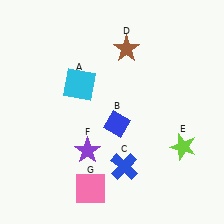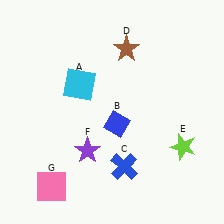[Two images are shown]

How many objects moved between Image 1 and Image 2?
1 object moved between the two images.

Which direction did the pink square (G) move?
The pink square (G) moved left.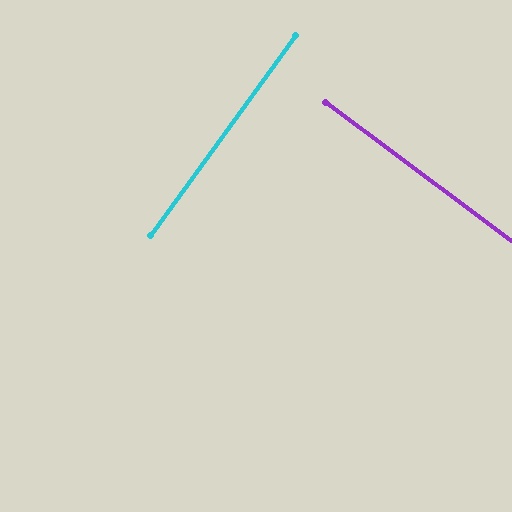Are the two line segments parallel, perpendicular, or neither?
Perpendicular — they meet at approximately 89°.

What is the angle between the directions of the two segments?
Approximately 89 degrees.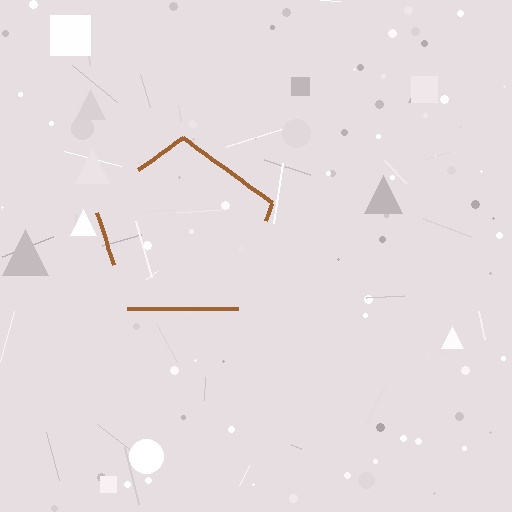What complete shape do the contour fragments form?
The contour fragments form a pentagon.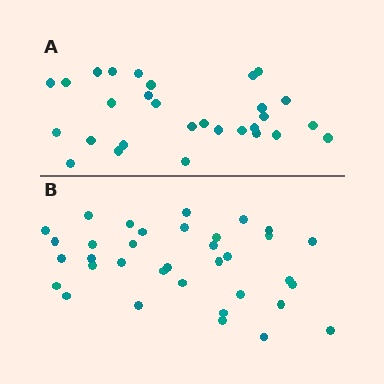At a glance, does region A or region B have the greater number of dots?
Region B (the bottom region) has more dots.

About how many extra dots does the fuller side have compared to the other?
Region B has about 6 more dots than region A.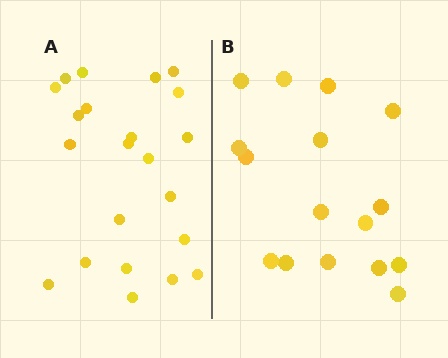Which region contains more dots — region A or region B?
Region A (the left region) has more dots.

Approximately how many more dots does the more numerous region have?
Region A has about 6 more dots than region B.